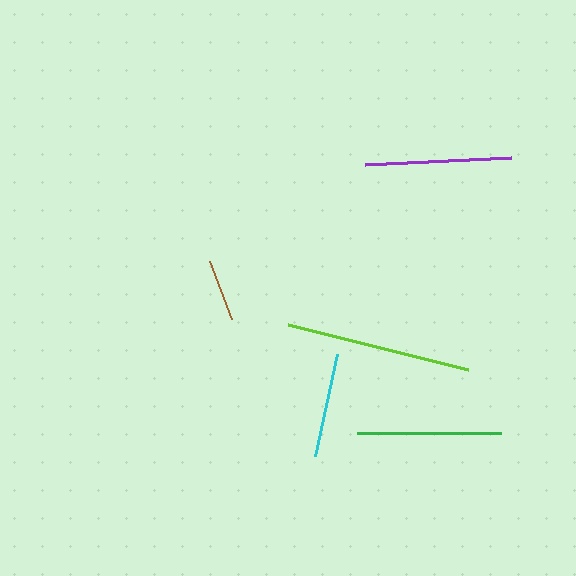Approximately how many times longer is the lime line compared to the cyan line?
The lime line is approximately 1.8 times the length of the cyan line.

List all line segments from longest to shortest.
From longest to shortest: lime, purple, green, cyan, brown.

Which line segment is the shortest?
The brown line is the shortest at approximately 62 pixels.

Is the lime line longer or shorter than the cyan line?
The lime line is longer than the cyan line.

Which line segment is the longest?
The lime line is the longest at approximately 185 pixels.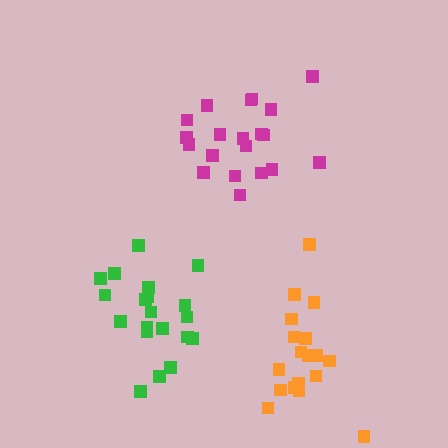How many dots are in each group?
Group 1: 18 dots, Group 2: 20 dots, Group 3: 20 dots (58 total).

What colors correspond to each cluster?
The clusters are colored: orange, magenta, green.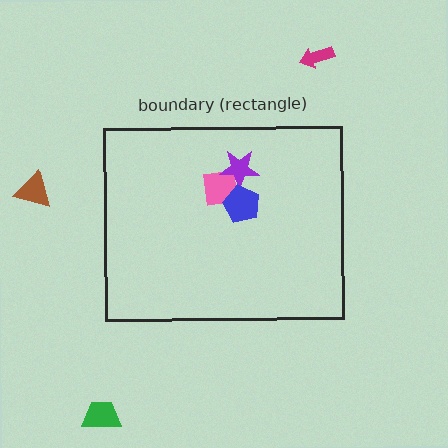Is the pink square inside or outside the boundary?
Inside.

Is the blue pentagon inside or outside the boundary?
Inside.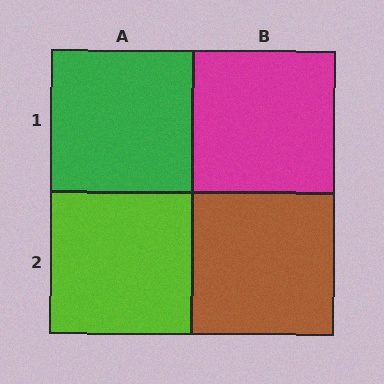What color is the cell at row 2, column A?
Lime.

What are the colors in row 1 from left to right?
Green, magenta.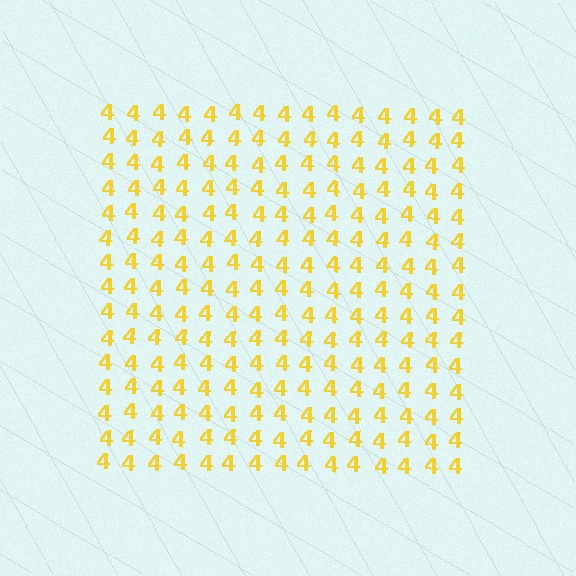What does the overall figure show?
The overall figure shows a square.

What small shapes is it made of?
It is made of small digit 4's.